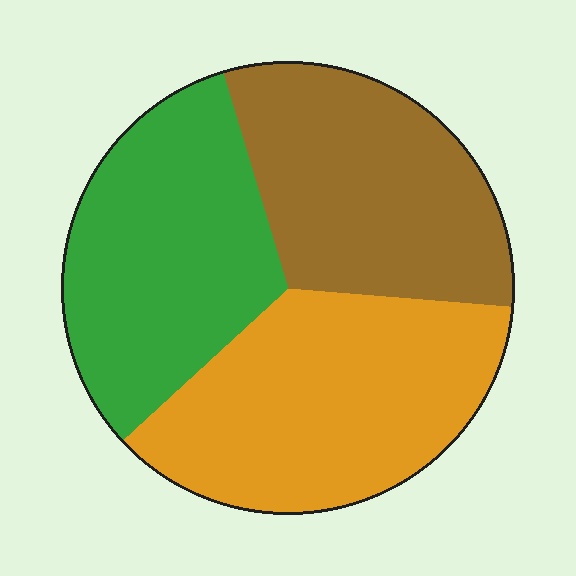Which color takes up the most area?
Orange, at roughly 35%.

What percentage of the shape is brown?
Brown takes up about one third (1/3) of the shape.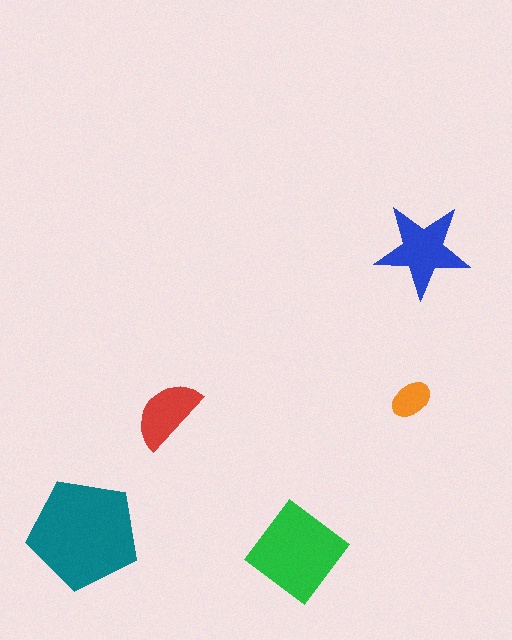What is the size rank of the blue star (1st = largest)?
3rd.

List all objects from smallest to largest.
The orange ellipse, the red semicircle, the blue star, the green diamond, the teal pentagon.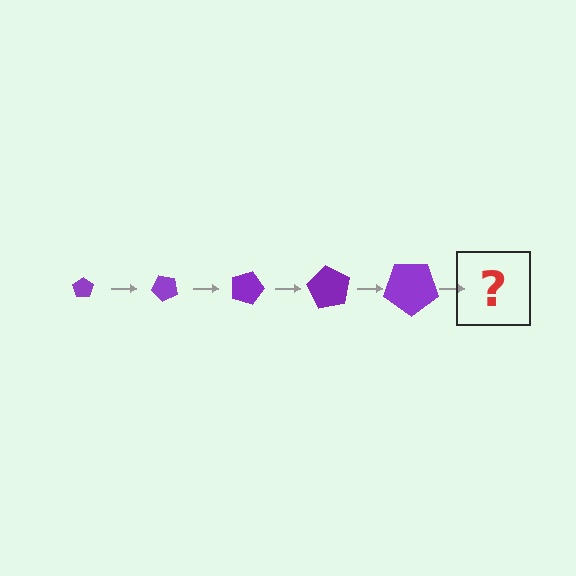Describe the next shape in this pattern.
It should be a pentagon, larger than the previous one and rotated 225 degrees from the start.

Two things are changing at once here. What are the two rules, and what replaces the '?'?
The two rules are that the pentagon grows larger each step and it rotates 45 degrees each step. The '?' should be a pentagon, larger than the previous one and rotated 225 degrees from the start.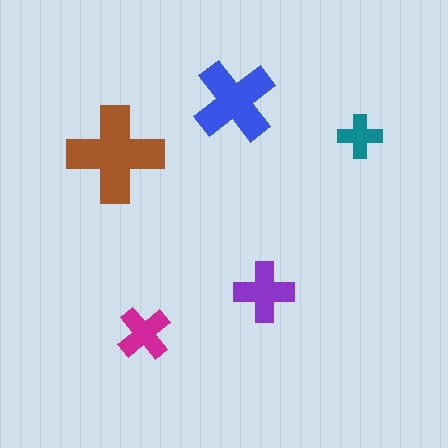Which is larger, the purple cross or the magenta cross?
The purple one.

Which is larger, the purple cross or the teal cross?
The purple one.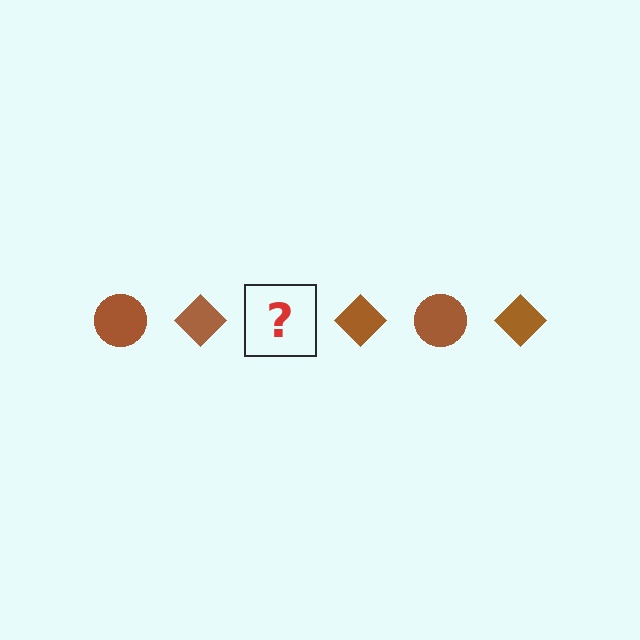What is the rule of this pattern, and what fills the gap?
The rule is that the pattern cycles through circle, diamond shapes in brown. The gap should be filled with a brown circle.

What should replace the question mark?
The question mark should be replaced with a brown circle.